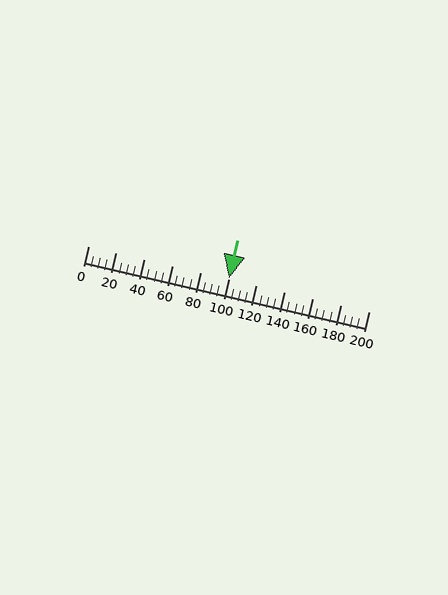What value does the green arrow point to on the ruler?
The green arrow points to approximately 100.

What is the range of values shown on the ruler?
The ruler shows values from 0 to 200.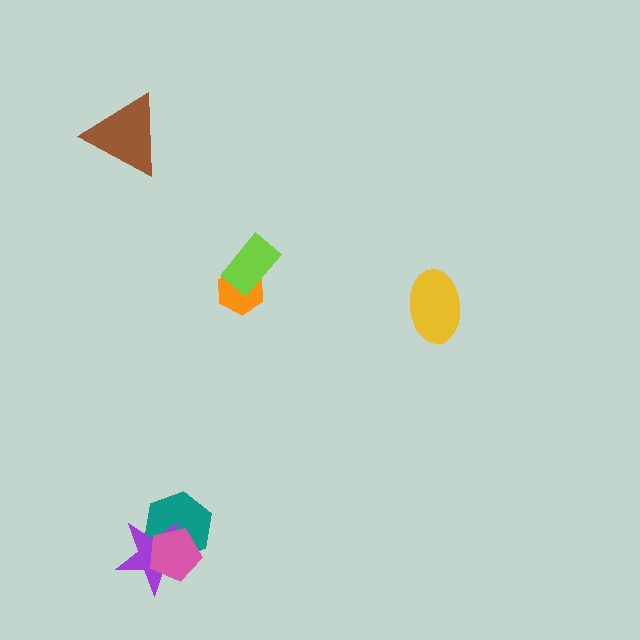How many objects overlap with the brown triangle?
0 objects overlap with the brown triangle.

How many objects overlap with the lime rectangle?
1 object overlaps with the lime rectangle.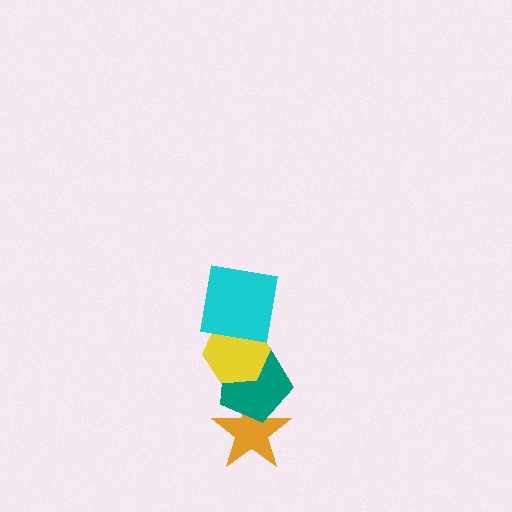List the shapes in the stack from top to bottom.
From top to bottom: the cyan square, the yellow hexagon, the teal pentagon, the orange star.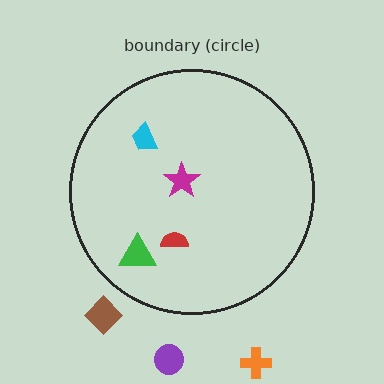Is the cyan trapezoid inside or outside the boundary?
Inside.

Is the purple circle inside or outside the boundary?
Outside.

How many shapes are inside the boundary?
4 inside, 3 outside.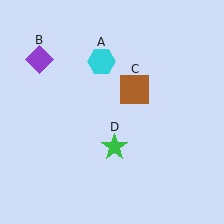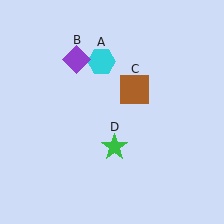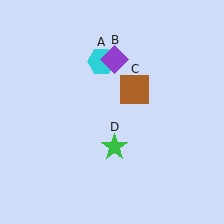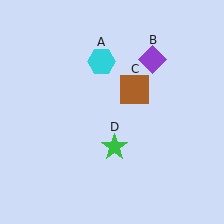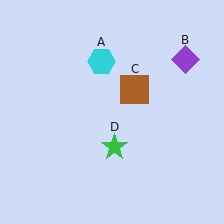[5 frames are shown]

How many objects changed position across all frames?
1 object changed position: purple diamond (object B).